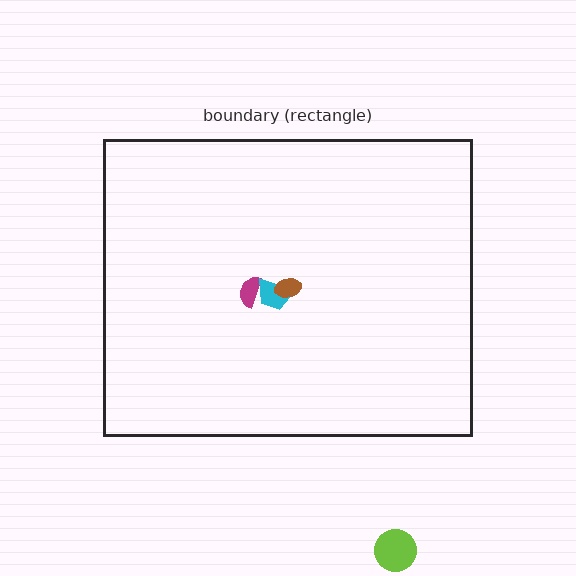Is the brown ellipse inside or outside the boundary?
Inside.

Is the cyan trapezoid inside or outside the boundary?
Inside.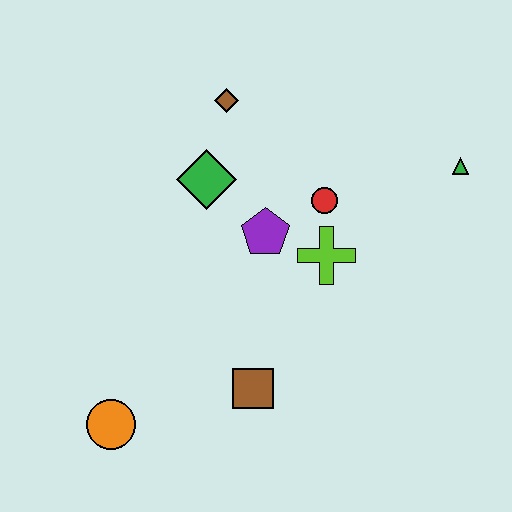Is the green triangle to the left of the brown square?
No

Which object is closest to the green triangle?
The red circle is closest to the green triangle.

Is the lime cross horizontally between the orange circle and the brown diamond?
No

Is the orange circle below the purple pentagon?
Yes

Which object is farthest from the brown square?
The green triangle is farthest from the brown square.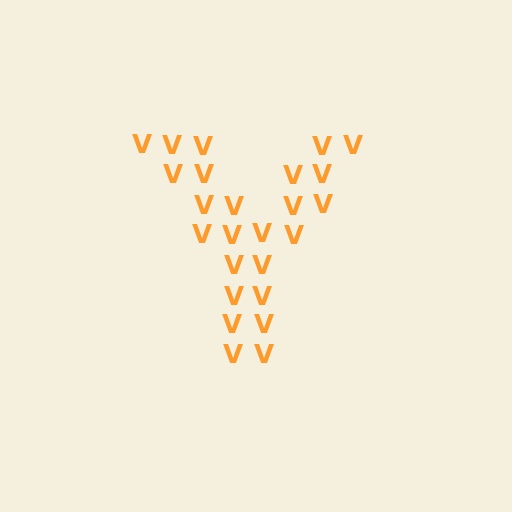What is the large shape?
The large shape is the letter Y.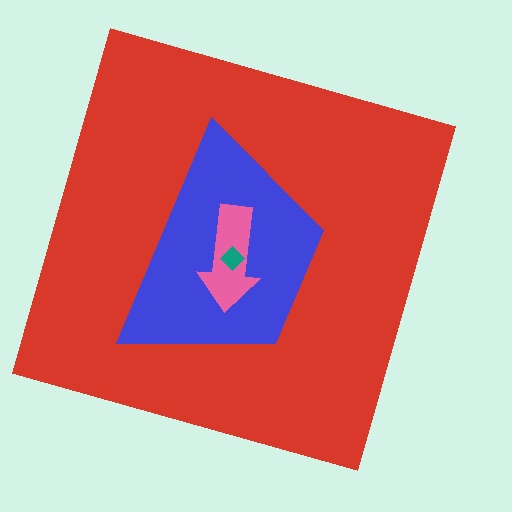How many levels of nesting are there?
4.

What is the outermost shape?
The red square.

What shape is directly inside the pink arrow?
The teal diamond.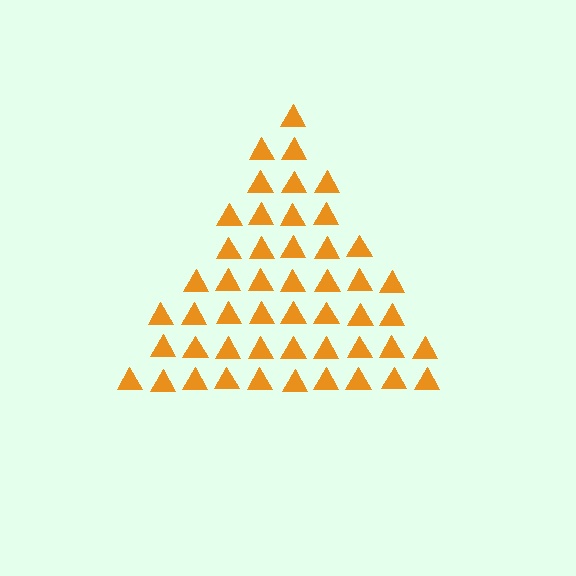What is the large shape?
The large shape is a triangle.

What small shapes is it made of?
It is made of small triangles.